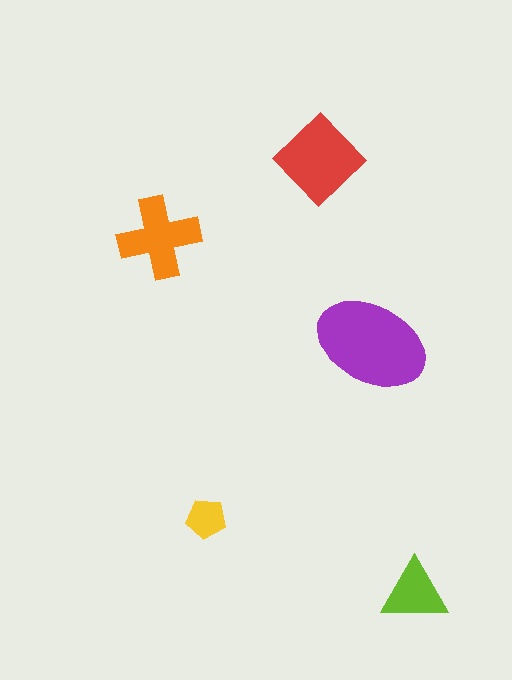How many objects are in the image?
There are 5 objects in the image.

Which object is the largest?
The purple ellipse.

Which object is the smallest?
The yellow pentagon.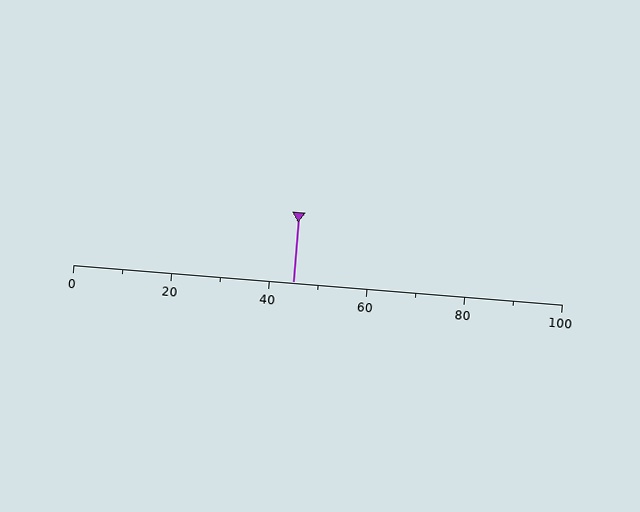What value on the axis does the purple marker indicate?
The marker indicates approximately 45.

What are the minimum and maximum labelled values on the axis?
The axis runs from 0 to 100.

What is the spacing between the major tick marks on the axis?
The major ticks are spaced 20 apart.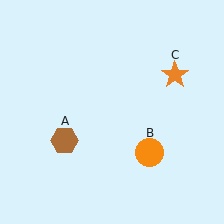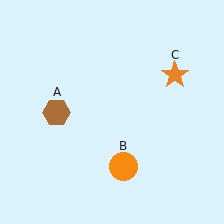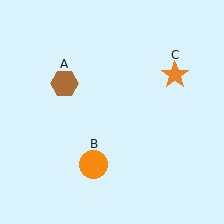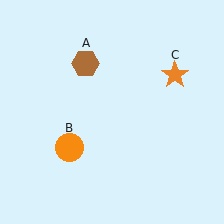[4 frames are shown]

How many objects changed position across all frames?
2 objects changed position: brown hexagon (object A), orange circle (object B).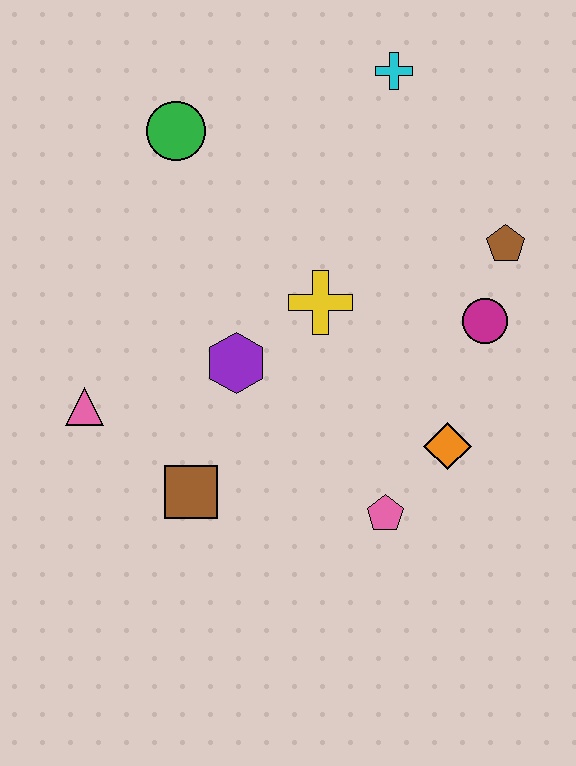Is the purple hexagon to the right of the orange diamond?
No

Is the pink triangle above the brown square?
Yes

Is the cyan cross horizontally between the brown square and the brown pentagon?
Yes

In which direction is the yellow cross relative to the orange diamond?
The yellow cross is above the orange diamond.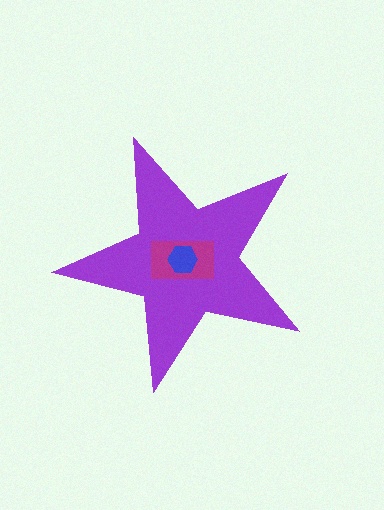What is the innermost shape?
The blue hexagon.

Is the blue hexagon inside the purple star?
Yes.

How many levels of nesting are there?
3.